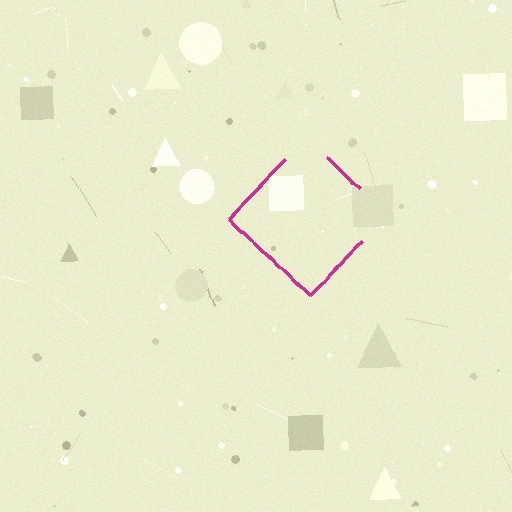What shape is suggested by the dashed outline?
The dashed outline suggests a diamond.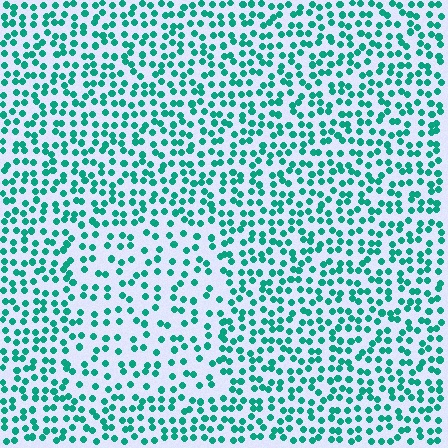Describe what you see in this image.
The image contains small teal elements arranged at two different densities. A rectangle-shaped region is visible where the elements are less densely packed than the surrounding area.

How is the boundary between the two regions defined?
The boundary is defined by a change in element density (approximately 1.7x ratio). All elements are the same color, size, and shape.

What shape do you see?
I see a rectangle.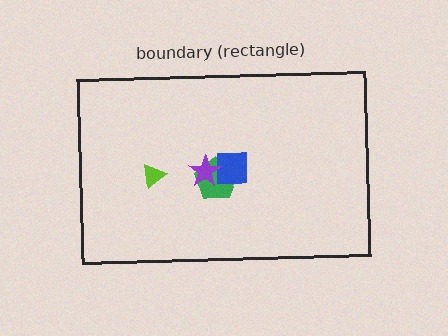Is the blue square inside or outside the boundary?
Inside.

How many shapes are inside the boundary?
4 inside, 0 outside.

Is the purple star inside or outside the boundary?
Inside.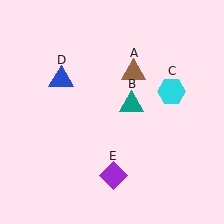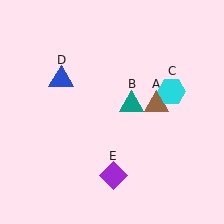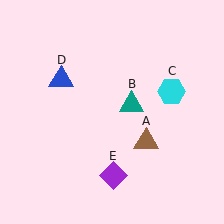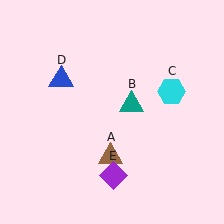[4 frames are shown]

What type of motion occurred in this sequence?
The brown triangle (object A) rotated clockwise around the center of the scene.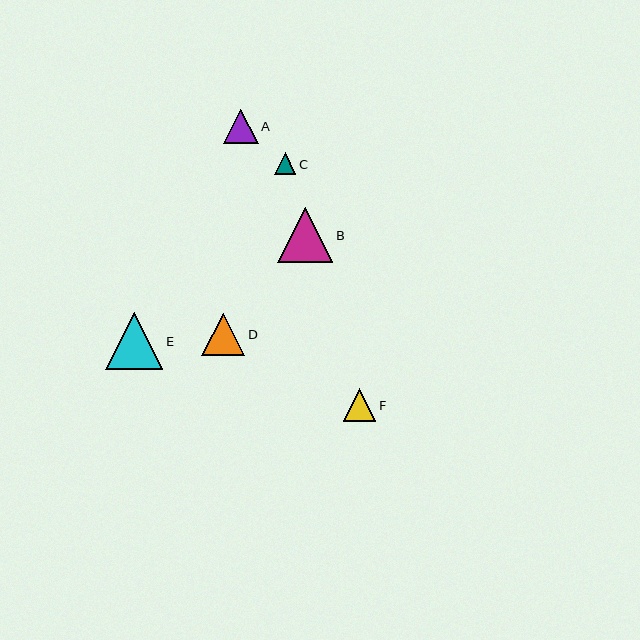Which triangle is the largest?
Triangle E is the largest with a size of approximately 57 pixels.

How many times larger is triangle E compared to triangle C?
Triangle E is approximately 2.6 times the size of triangle C.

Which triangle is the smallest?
Triangle C is the smallest with a size of approximately 22 pixels.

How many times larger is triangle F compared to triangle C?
Triangle F is approximately 1.5 times the size of triangle C.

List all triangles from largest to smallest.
From largest to smallest: E, B, D, A, F, C.